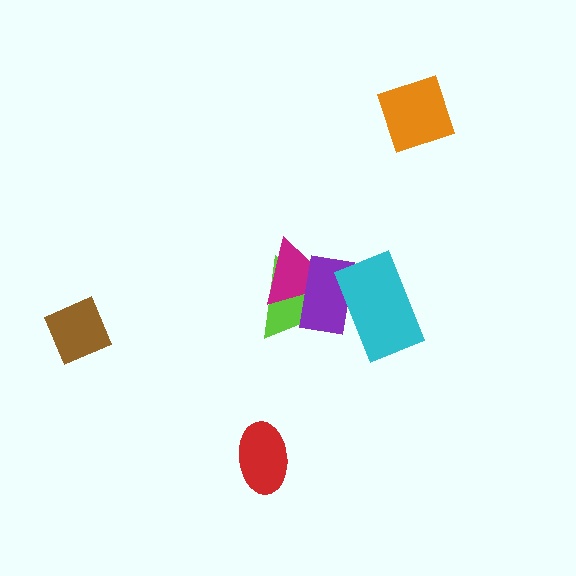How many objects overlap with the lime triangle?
3 objects overlap with the lime triangle.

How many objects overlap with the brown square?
0 objects overlap with the brown square.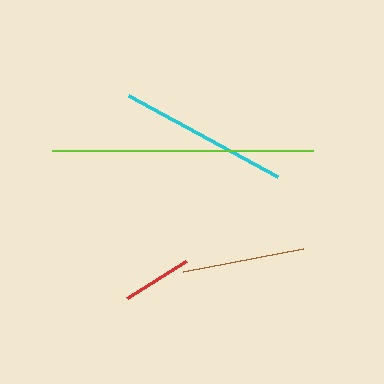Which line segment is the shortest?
The red line is the shortest at approximately 70 pixels.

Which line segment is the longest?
The lime line is the longest at approximately 261 pixels.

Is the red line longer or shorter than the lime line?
The lime line is longer than the red line.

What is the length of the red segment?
The red segment is approximately 70 pixels long.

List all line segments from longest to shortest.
From longest to shortest: lime, cyan, brown, red.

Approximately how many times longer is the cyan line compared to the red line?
The cyan line is approximately 2.4 times the length of the red line.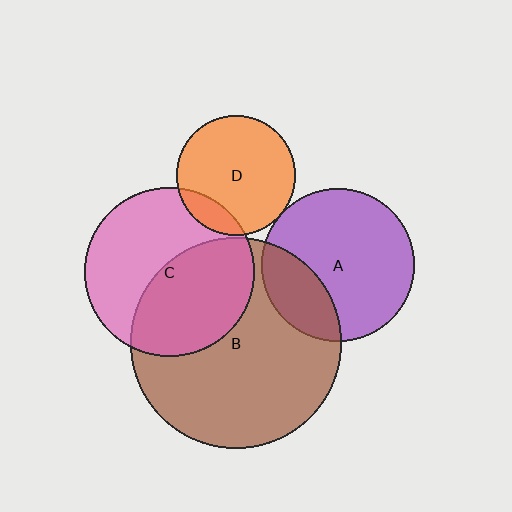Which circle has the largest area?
Circle B (brown).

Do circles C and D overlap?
Yes.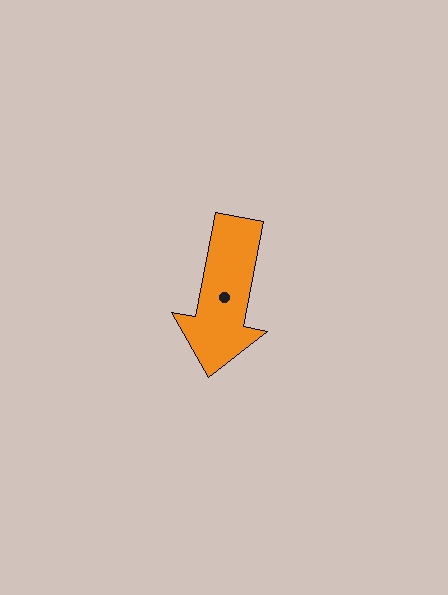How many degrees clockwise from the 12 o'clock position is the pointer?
Approximately 191 degrees.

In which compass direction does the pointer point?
South.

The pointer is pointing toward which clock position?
Roughly 6 o'clock.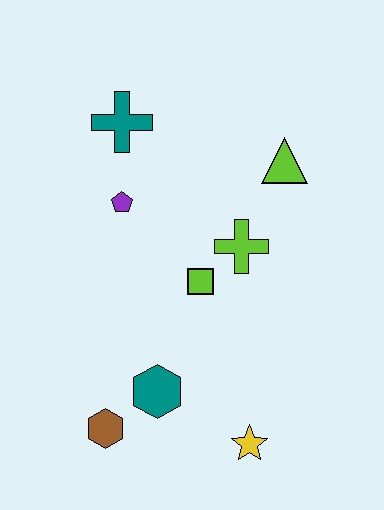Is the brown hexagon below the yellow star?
No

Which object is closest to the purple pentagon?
The teal cross is closest to the purple pentagon.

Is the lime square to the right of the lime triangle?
No